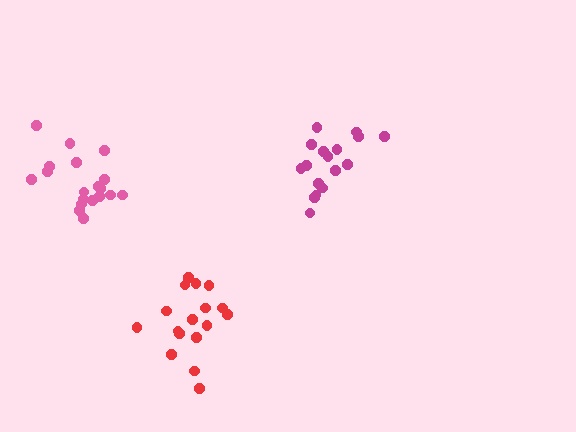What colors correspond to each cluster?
The clusters are colored: red, pink, magenta.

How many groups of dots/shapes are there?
There are 3 groups.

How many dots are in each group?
Group 1: 17 dots, Group 2: 19 dots, Group 3: 17 dots (53 total).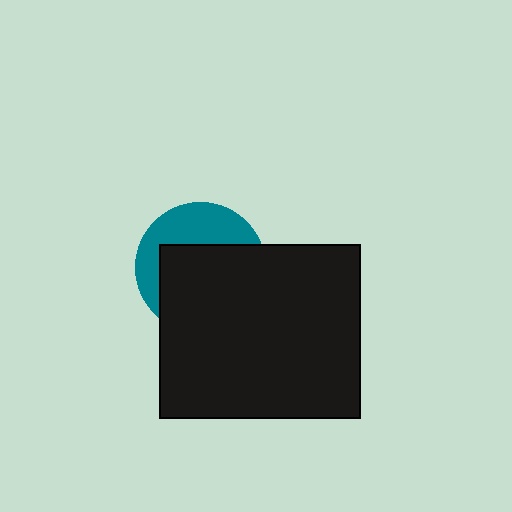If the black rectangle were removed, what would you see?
You would see the complete teal circle.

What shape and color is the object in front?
The object in front is a black rectangle.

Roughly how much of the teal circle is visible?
A small part of it is visible (roughly 38%).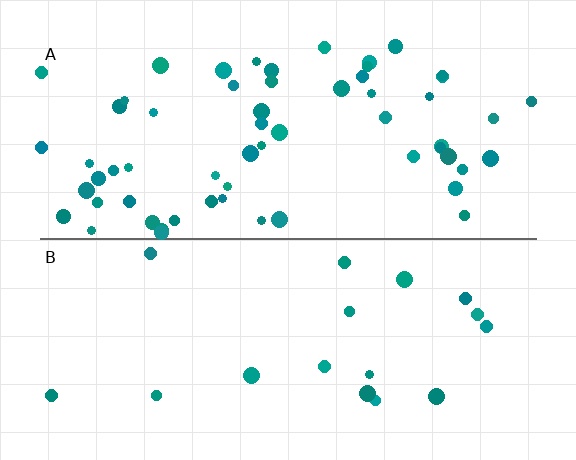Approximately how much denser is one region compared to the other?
Approximately 3.5× — region A over region B.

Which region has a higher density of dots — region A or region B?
A (the top).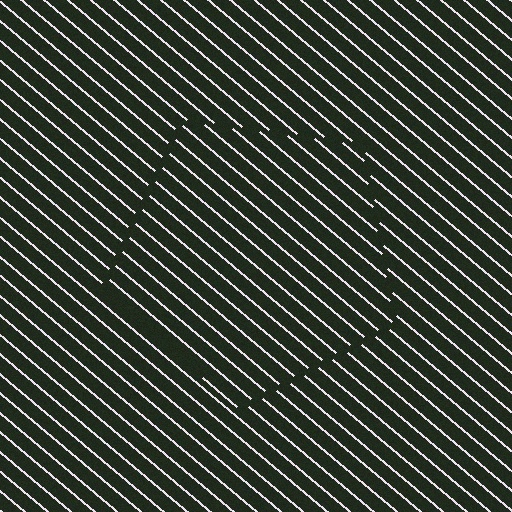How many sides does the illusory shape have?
5 sides — the line-ends trace a pentagon.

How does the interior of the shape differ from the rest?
The interior of the shape contains the same grating, shifted by half a period — the contour is defined by the phase discontinuity where line-ends from the inner and outer gratings abut.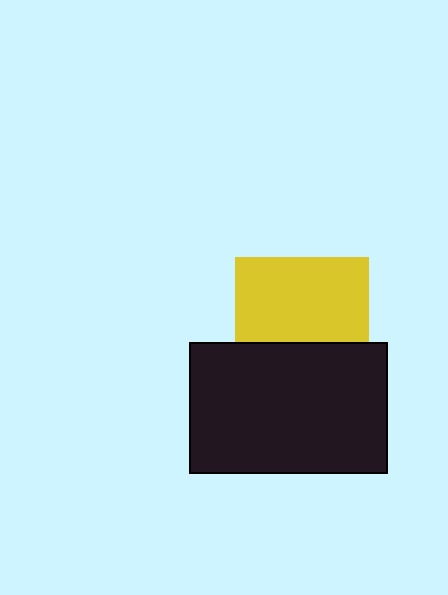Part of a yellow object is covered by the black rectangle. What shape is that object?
It is a square.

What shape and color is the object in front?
The object in front is a black rectangle.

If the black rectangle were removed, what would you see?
You would see the complete yellow square.